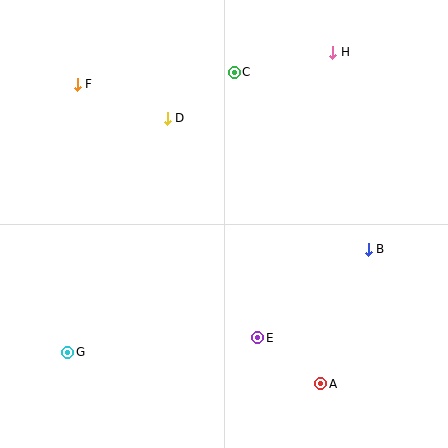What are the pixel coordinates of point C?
Point C is at (234, 72).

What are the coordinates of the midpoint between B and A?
The midpoint between B and A is at (344, 317).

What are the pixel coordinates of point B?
Point B is at (368, 249).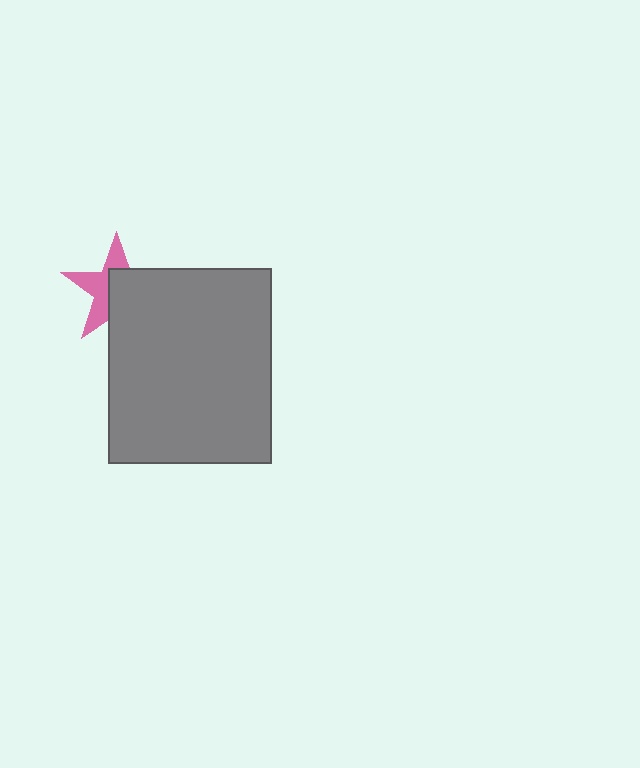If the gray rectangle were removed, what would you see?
You would see the complete pink star.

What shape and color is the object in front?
The object in front is a gray rectangle.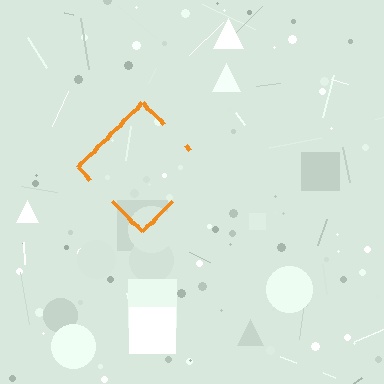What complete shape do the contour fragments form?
The contour fragments form a diamond.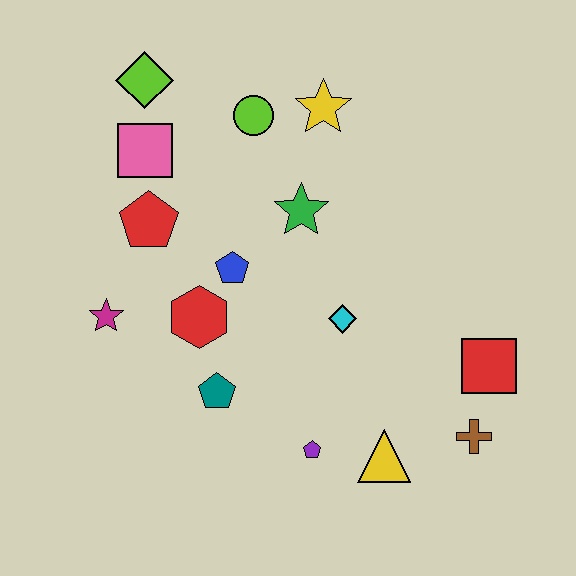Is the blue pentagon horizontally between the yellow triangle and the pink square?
Yes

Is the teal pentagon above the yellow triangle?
Yes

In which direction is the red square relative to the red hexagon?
The red square is to the right of the red hexagon.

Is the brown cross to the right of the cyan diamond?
Yes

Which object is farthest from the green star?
The brown cross is farthest from the green star.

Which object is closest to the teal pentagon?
The red hexagon is closest to the teal pentagon.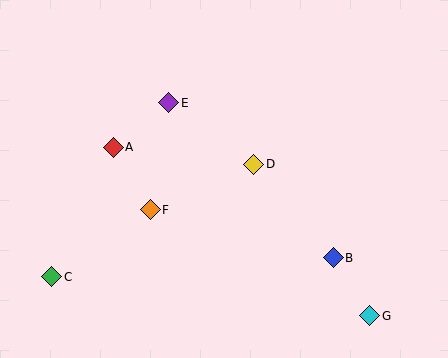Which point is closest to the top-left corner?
Point A is closest to the top-left corner.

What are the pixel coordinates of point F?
Point F is at (150, 210).